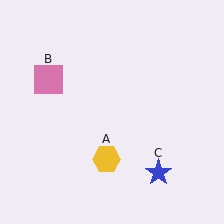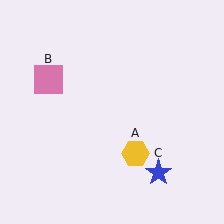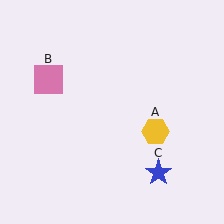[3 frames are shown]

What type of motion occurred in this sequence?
The yellow hexagon (object A) rotated counterclockwise around the center of the scene.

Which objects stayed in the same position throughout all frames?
Pink square (object B) and blue star (object C) remained stationary.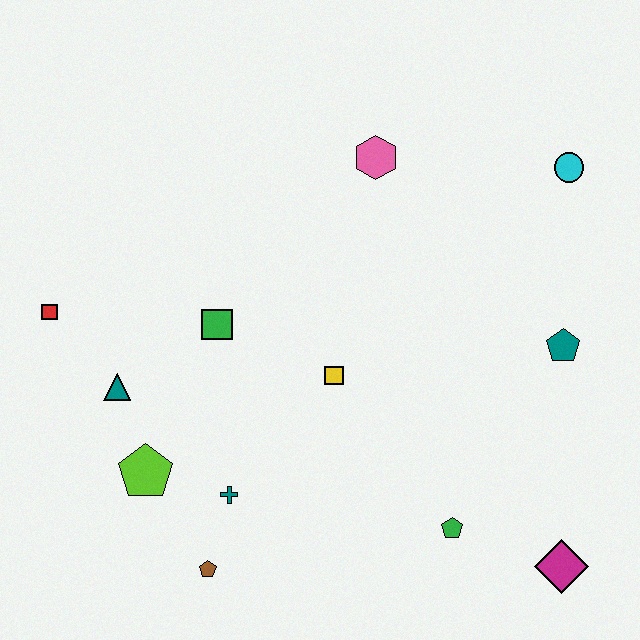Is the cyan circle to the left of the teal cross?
No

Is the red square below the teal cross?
No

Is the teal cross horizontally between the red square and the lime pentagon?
No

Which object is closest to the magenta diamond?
The green pentagon is closest to the magenta diamond.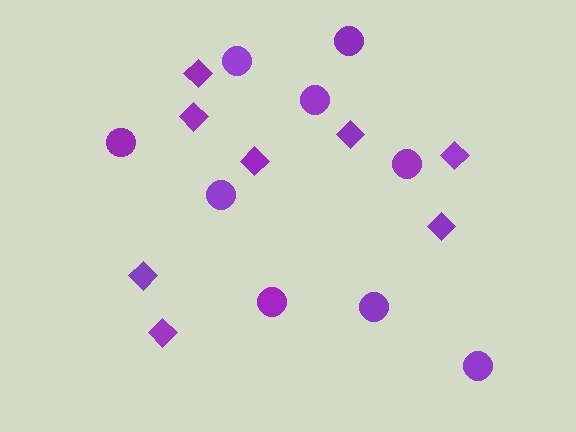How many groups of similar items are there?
There are 2 groups: one group of diamonds (8) and one group of circles (9).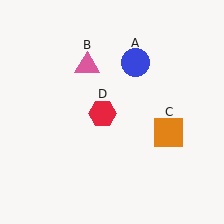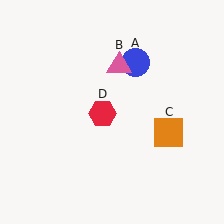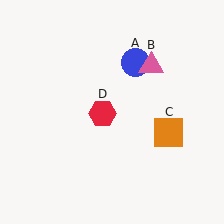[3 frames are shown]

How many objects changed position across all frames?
1 object changed position: pink triangle (object B).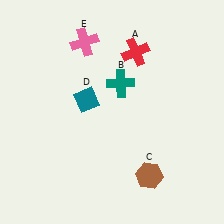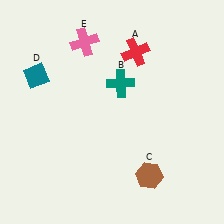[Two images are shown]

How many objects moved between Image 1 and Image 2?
1 object moved between the two images.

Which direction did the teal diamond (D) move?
The teal diamond (D) moved left.